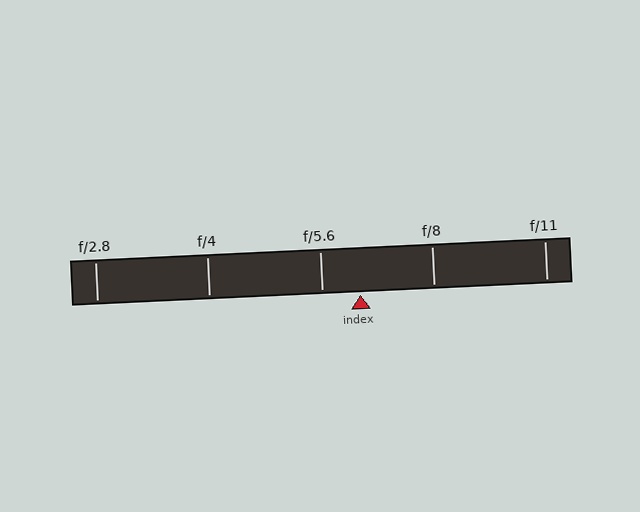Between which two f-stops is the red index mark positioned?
The index mark is between f/5.6 and f/8.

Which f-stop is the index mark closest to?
The index mark is closest to f/5.6.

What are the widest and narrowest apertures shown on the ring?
The widest aperture shown is f/2.8 and the narrowest is f/11.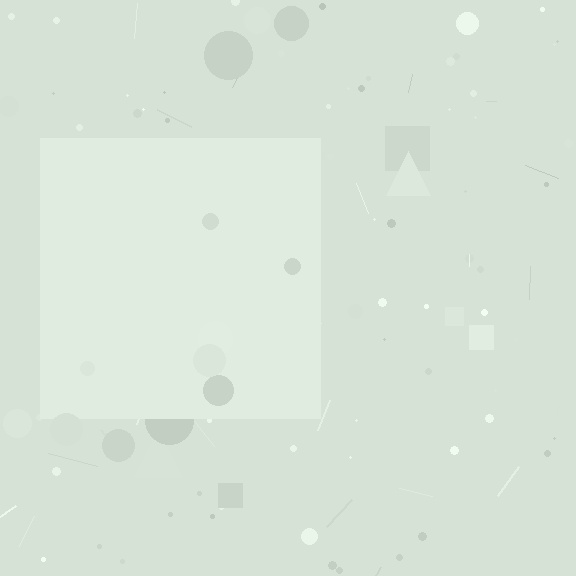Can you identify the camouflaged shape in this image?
The camouflaged shape is a square.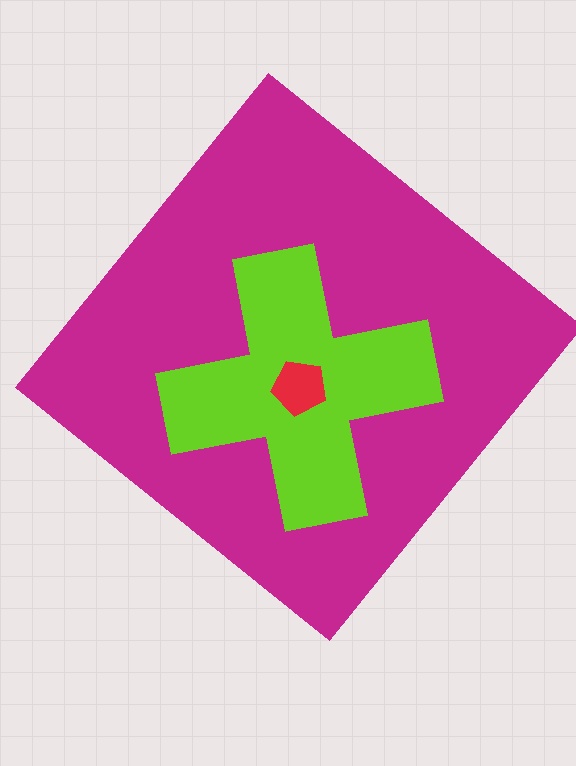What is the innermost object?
The red pentagon.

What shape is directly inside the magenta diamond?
The lime cross.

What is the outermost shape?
The magenta diamond.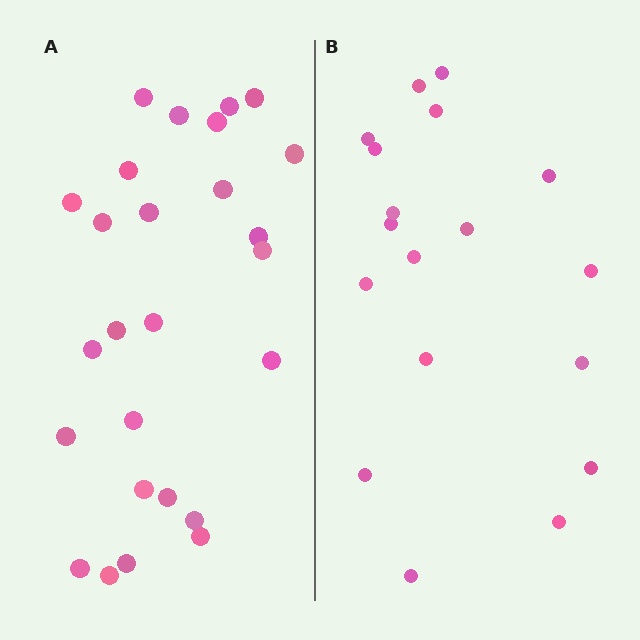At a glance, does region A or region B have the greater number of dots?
Region A (the left region) has more dots.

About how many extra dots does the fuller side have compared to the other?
Region A has roughly 8 or so more dots than region B.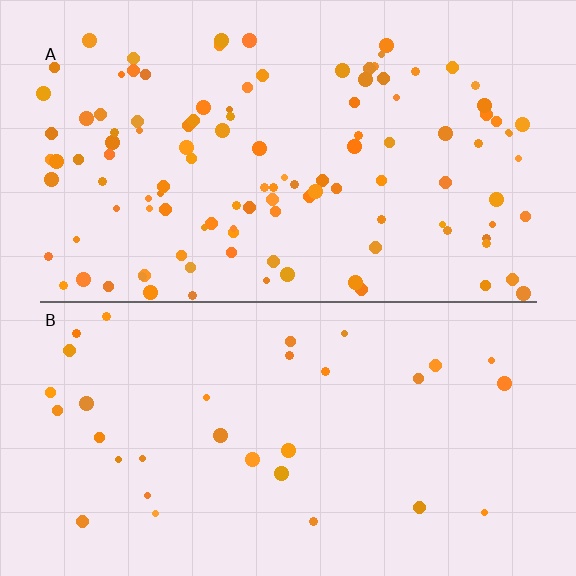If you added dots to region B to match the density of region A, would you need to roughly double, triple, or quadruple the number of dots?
Approximately quadruple.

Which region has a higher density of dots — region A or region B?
A (the top).